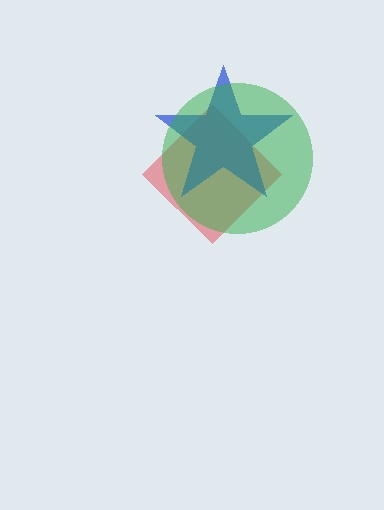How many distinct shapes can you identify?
There are 3 distinct shapes: a red diamond, a blue star, a green circle.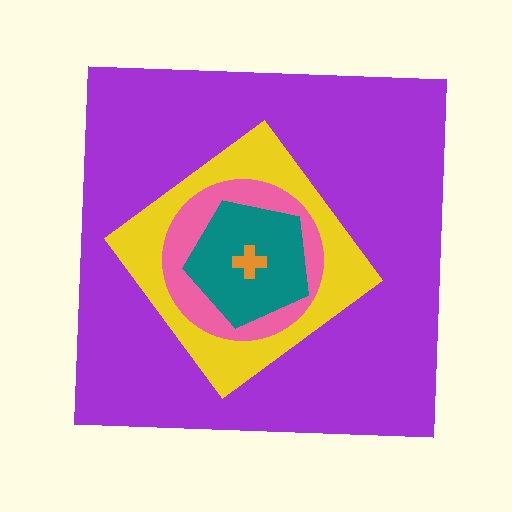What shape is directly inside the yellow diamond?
The pink circle.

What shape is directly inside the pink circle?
The teal pentagon.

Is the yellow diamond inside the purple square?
Yes.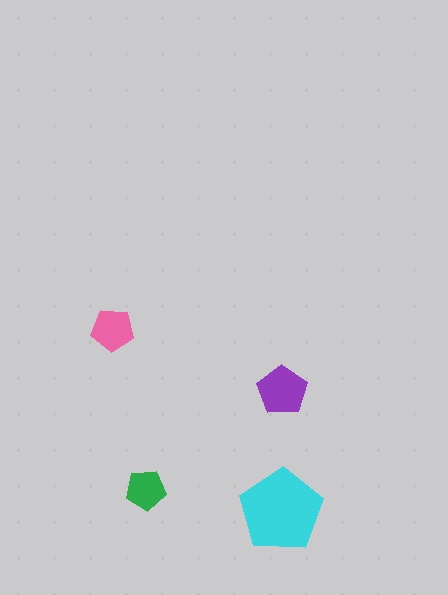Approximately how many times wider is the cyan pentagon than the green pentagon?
About 2 times wider.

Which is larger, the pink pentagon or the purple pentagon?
The purple one.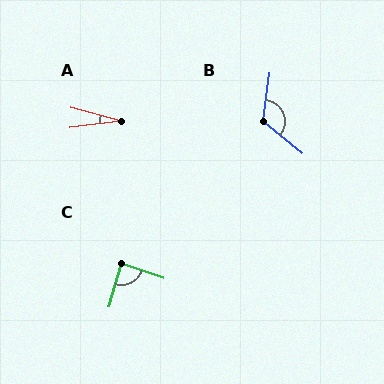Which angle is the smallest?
A, at approximately 22 degrees.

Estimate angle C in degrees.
Approximately 87 degrees.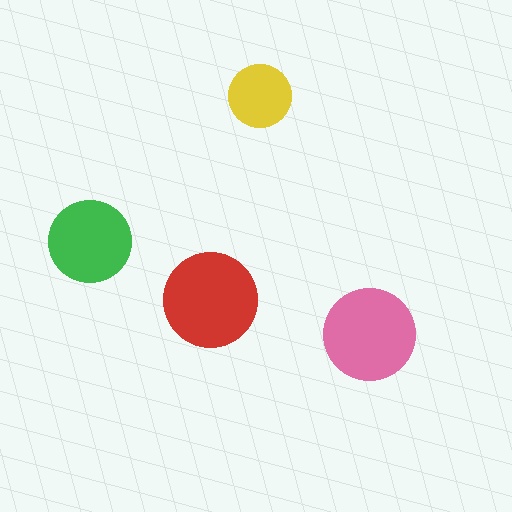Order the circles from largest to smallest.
the red one, the pink one, the green one, the yellow one.